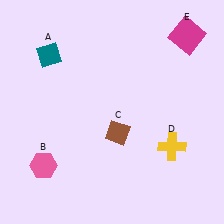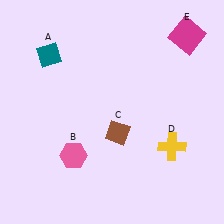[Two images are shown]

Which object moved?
The pink hexagon (B) moved right.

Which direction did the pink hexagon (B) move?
The pink hexagon (B) moved right.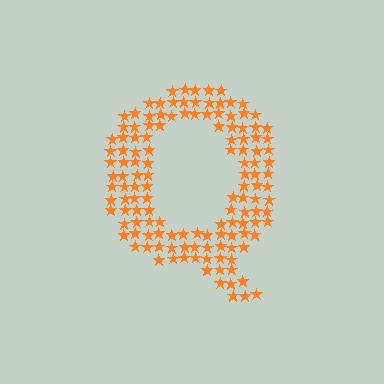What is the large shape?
The large shape is the letter Q.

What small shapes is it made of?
It is made of small stars.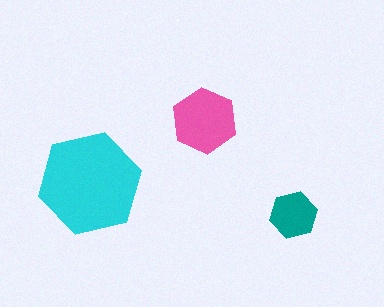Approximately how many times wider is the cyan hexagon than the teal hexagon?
About 2 times wider.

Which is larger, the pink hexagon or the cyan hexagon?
The cyan one.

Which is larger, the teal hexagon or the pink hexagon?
The pink one.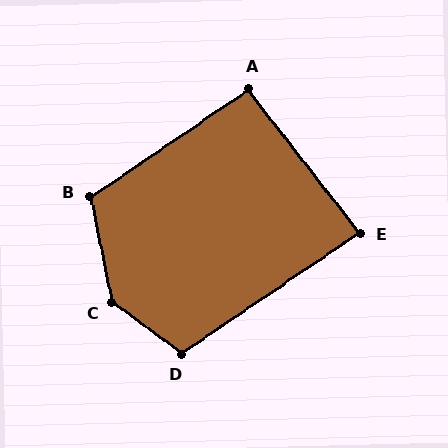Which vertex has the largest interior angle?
C, at approximately 138 degrees.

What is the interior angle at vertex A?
Approximately 94 degrees (approximately right).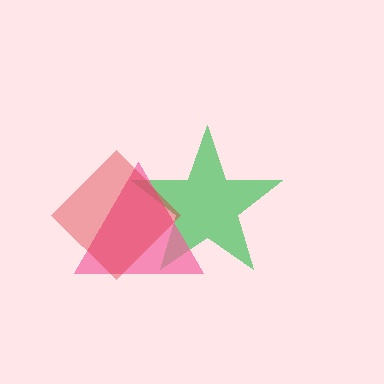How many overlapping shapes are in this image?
There are 3 overlapping shapes in the image.